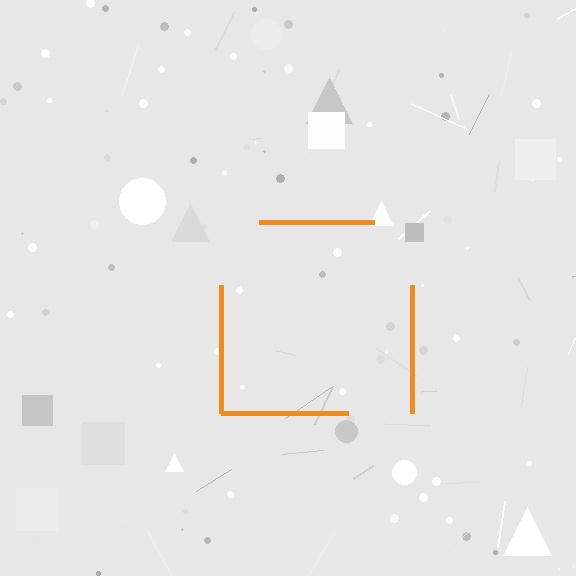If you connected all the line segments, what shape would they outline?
They would outline a square.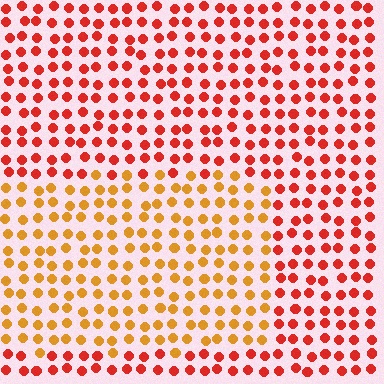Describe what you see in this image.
The image is filled with small red elements in a uniform arrangement. A rectangle-shaped region is visible where the elements are tinted to a slightly different hue, forming a subtle color boundary.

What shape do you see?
I see a rectangle.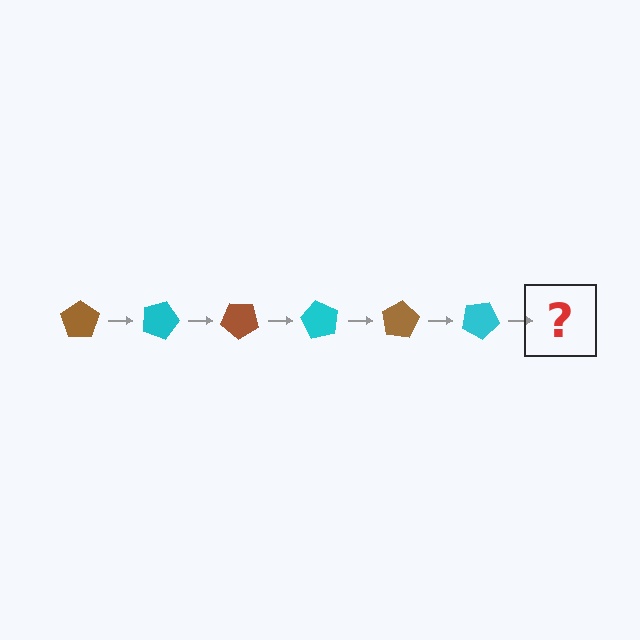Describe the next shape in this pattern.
It should be a brown pentagon, rotated 120 degrees from the start.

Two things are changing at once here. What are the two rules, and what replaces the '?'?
The two rules are that it rotates 20 degrees each step and the color cycles through brown and cyan. The '?' should be a brown pentagon, rotated 120 degrees from the start.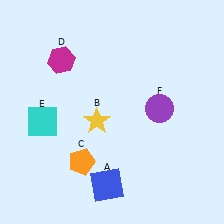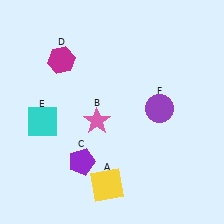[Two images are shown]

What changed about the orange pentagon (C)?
In Image 1, C is orange. In Image 2, it changed to purple.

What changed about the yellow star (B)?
In Image 1, B is yellow. In Image 2, it changed to pink.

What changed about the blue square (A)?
In Image 1, A is blue. In Image 2, it changed to yellow.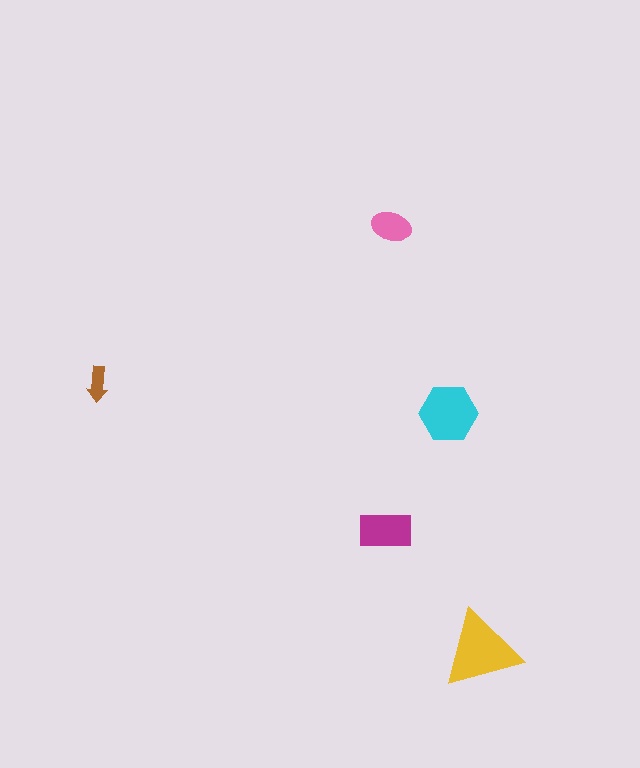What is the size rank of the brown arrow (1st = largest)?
5th.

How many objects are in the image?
There are 5 objects in the image.